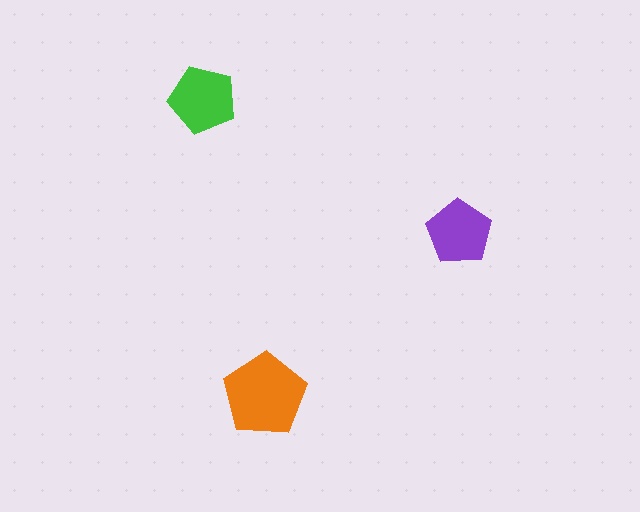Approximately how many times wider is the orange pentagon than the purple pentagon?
About 1.5 times wider.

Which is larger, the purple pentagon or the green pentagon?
The green one.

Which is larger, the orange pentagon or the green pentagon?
The orange one.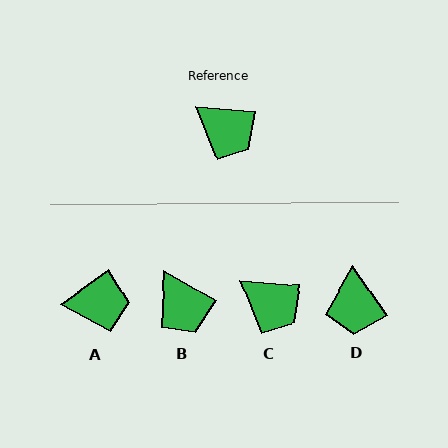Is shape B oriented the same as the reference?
No, it is off by about 24 degrees.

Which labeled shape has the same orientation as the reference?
C.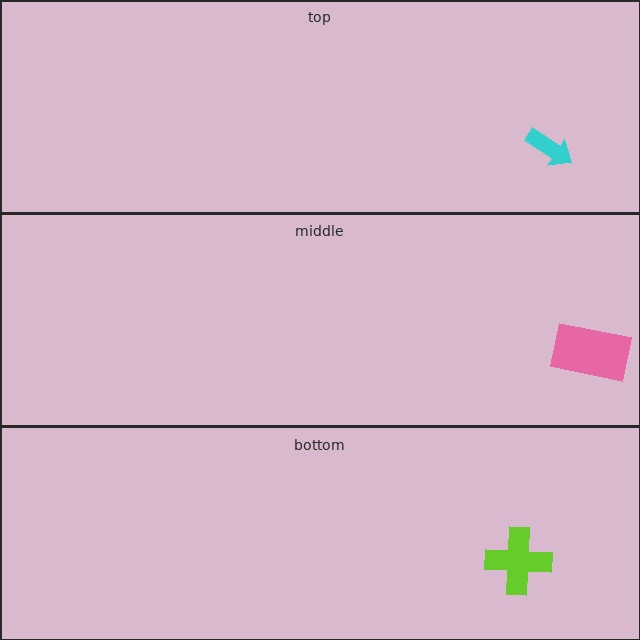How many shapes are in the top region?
1.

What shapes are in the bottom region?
The lime cross.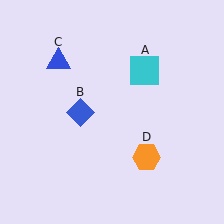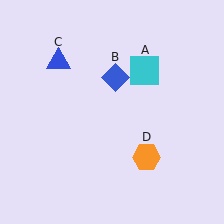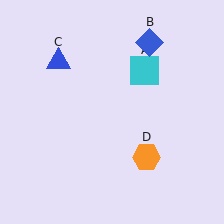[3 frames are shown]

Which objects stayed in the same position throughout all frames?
Cyan square (object A) and blue triangle (object C) and orange hexagon (object D) remained stationary.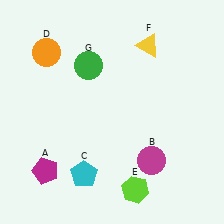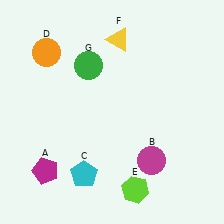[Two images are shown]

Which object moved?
The yellow triangle (F) moved left.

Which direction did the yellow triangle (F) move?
The yellow triangle (F) moved left.